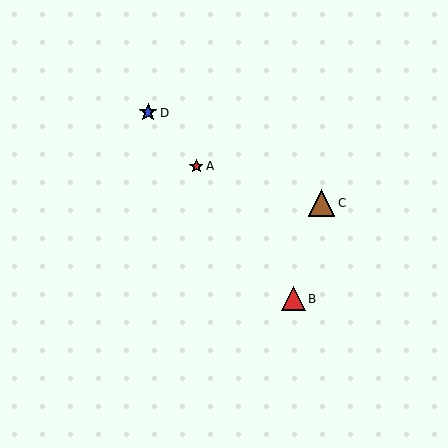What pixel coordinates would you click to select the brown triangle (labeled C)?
Click at (321, 203) to select the brown triangle C.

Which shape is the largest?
The brown triangle (labeled C) is the largest.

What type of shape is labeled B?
Shape B is a red triangle.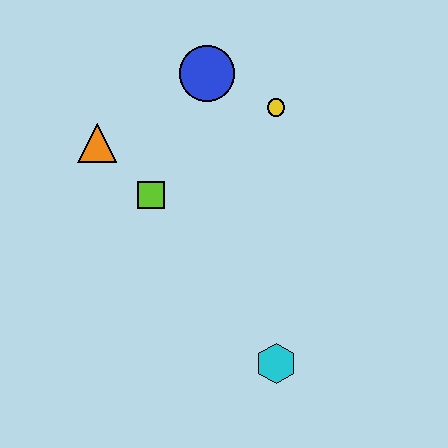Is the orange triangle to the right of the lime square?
No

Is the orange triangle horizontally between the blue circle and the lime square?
No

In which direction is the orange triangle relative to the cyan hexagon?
The orange triangle is above the cyan hexagon.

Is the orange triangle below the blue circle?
Yes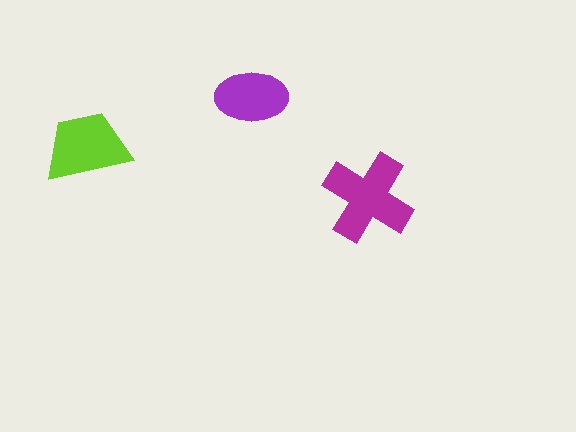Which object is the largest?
The magenta cross.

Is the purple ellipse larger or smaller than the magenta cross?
Smaller.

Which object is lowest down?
The magenta cross is bottommost.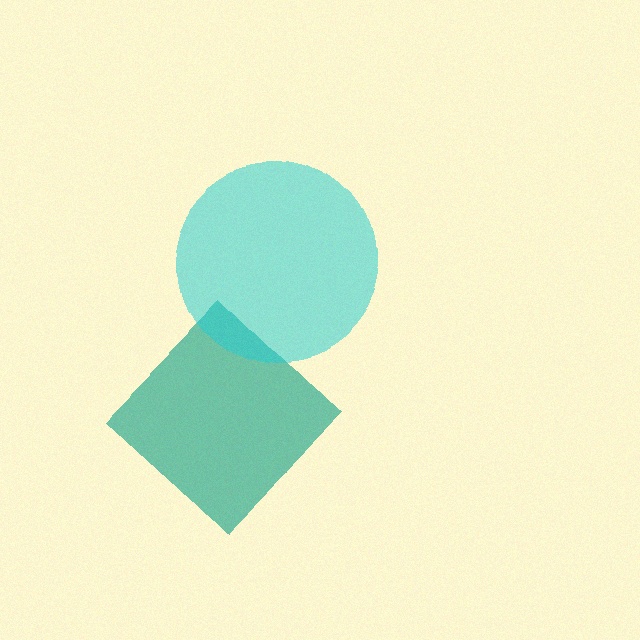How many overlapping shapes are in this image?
There are 2 overlapping shapes in the image.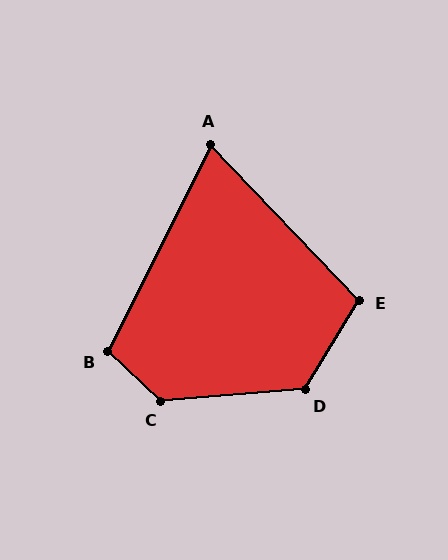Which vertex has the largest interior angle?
C, at approximately 132 degrees.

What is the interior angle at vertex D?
Approximately 126 degrees (obtuse).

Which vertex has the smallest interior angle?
A, at approximately 70 degrees.